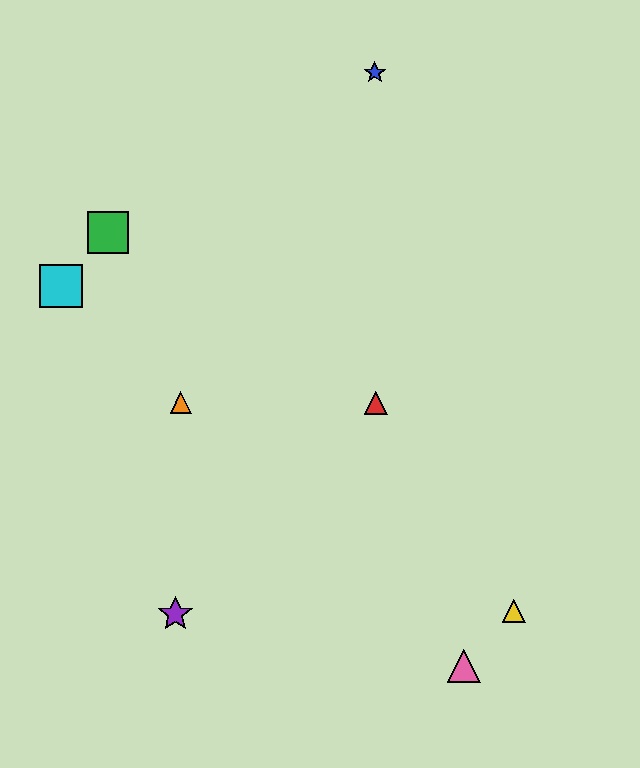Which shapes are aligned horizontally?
The red triangle, the orange triangle are aligned horizontally.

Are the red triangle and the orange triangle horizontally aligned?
Yes, both are at y≈403.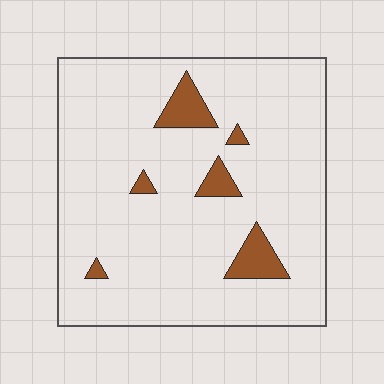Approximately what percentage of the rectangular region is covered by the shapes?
Approximately 10%.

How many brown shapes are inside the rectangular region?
6.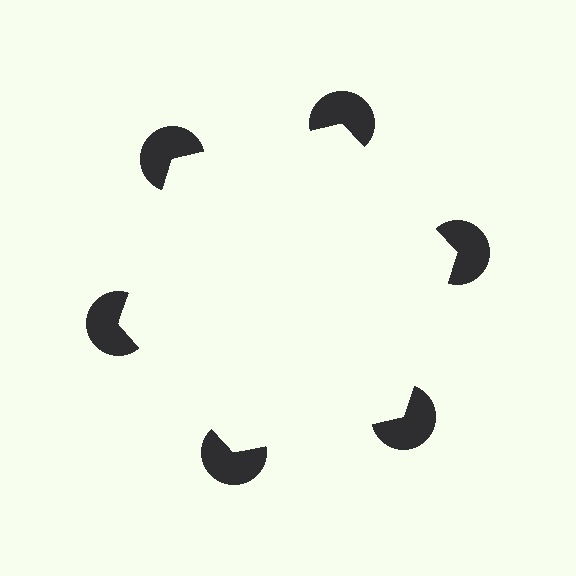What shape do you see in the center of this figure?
An illusory hexagon — its edges are inferred from the aligned wedge cuts in the pac-man discs, not physically drawn.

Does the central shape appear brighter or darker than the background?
It typically appears slightly brighter than the background, even though no actual brightness change is drawn.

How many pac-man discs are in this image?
There are 6 — one at each vertex of the illusory hexagon.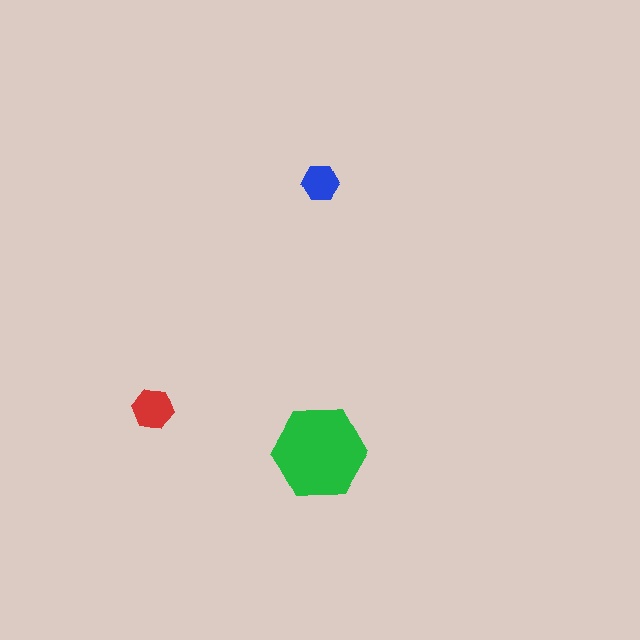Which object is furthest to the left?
The red hexagon is leftmost.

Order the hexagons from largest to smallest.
the green one, the red one, the blue one.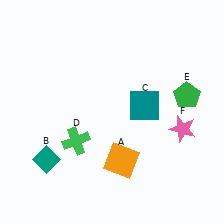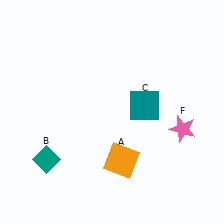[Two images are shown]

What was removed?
The green pentagon (E), the green cross (D) were removed in Image 2.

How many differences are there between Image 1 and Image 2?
There are 2 differences between the two images.